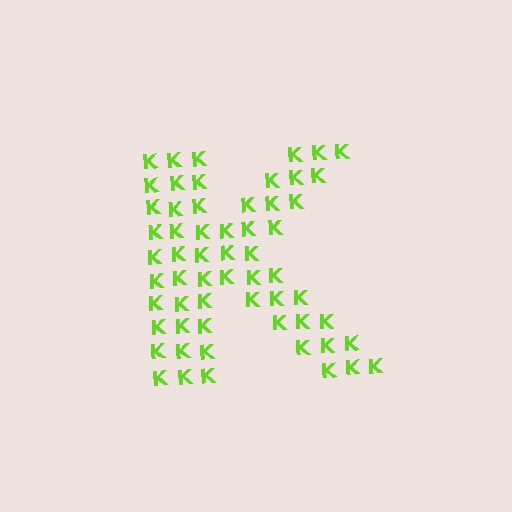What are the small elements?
The small elements are letter K's.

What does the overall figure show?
The overall figure shows the letter K.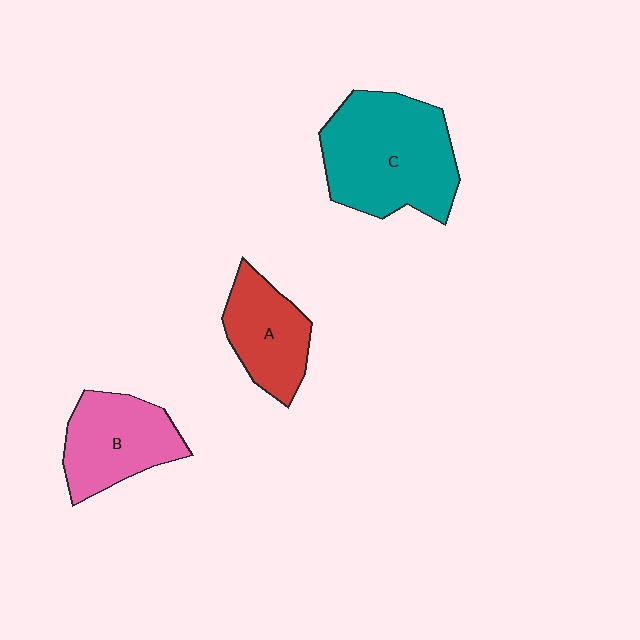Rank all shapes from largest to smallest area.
From largest to smallest: C (teal), B (pink), A (red).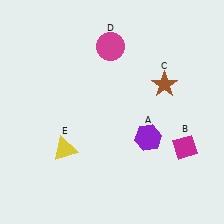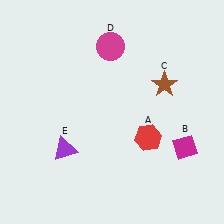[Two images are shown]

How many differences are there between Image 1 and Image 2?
There are 2 differences between the two images.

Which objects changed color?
A changed from purple to red. E changed from yellow to purple.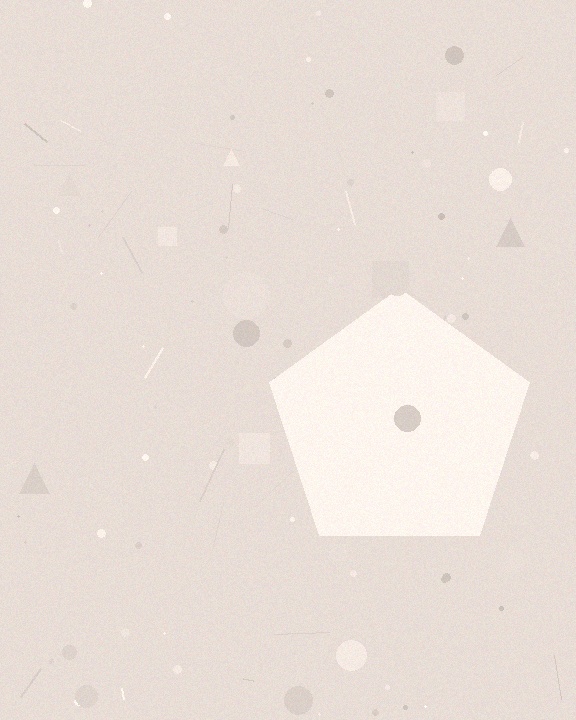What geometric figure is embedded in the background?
A pentagon is embedded in the background.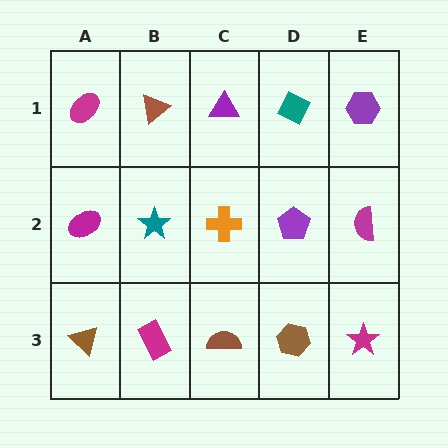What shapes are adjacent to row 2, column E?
A purple hexagon (row 1, column E), a magenta star (row 3, column E), a purple pentagon (row 2, column D).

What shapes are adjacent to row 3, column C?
An orange cross (row 2, column C), a magenta rectangle (row 3, column B), a brown hexagon (row 3, column D).